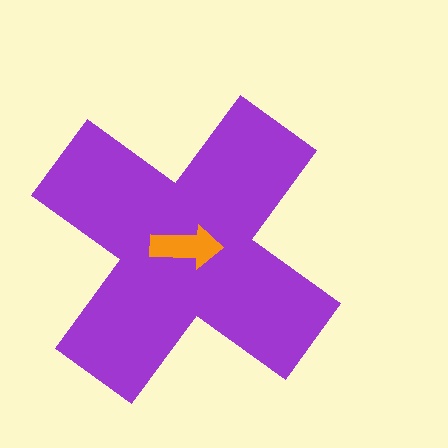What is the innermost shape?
The orange arrow.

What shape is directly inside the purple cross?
The orange arrow.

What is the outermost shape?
The purple cross.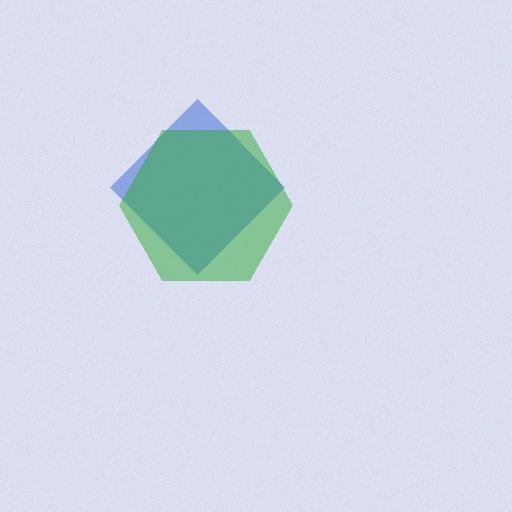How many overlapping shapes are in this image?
There are 2 overlapping shapes in the image.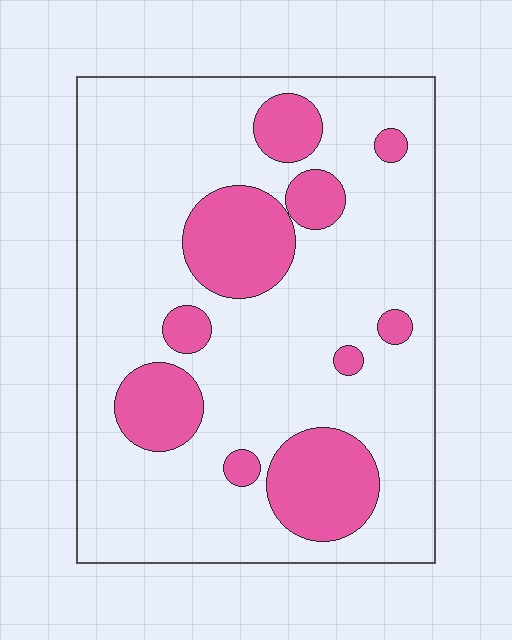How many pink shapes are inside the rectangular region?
10.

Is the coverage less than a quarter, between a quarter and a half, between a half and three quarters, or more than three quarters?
Less than a quarter.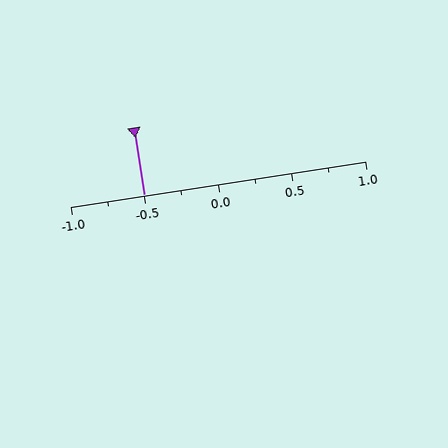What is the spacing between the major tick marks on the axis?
The major ticks are spaced 0.5 apart.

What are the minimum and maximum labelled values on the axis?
The axis runs from -1.0 to 1.0.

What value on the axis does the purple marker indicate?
The marker indicates approximately -0.5.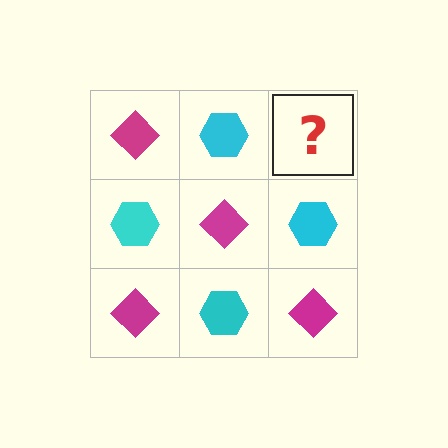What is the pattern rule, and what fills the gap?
The rule is that it alternates magenta diamond and cyan hexagon in a checkerboard pattern. The gap should be filled with a magenta diamond.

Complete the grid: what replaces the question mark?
The question mark should be replaced with a magenta diamond.